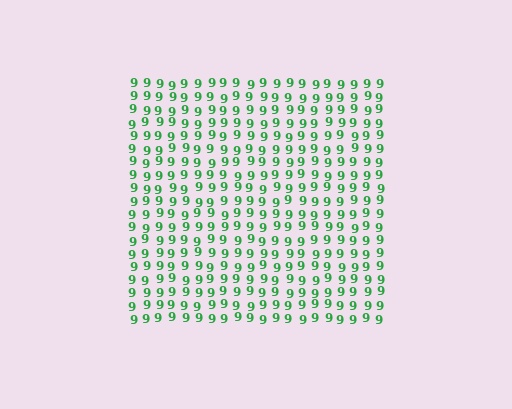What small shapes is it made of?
It is made of small digit 9's.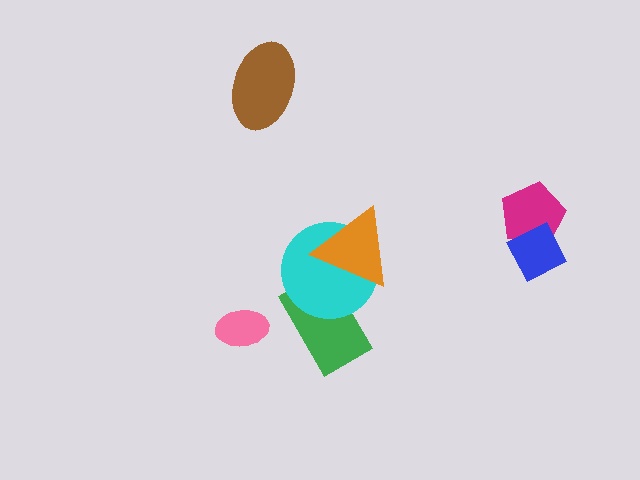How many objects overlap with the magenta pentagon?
1 object overlaps with the magenta pentagon.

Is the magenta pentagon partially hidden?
Yes, it is partially covered by another shape.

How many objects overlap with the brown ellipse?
0 objects overlap with the brown ellipse.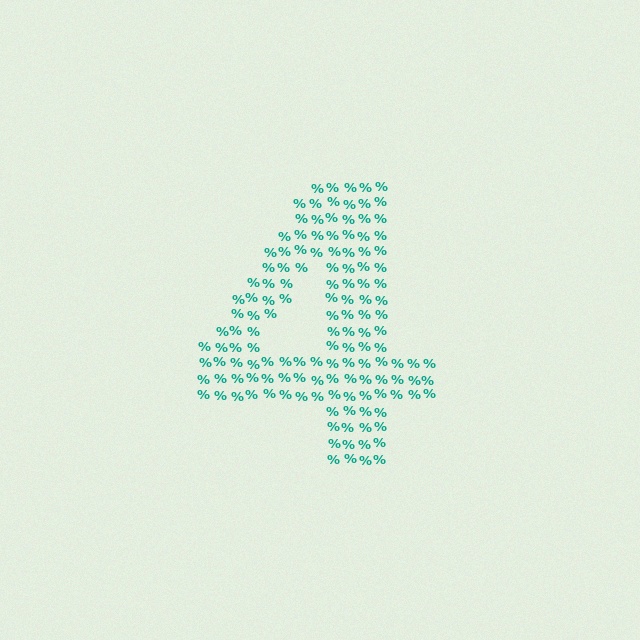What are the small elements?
The small elements are percent signs.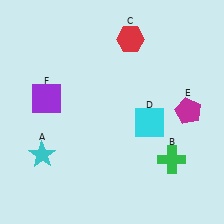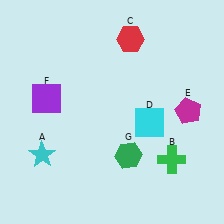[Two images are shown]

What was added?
A green hexagon (G) was added in Image 2.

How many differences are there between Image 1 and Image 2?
There is 1 difference between the two images.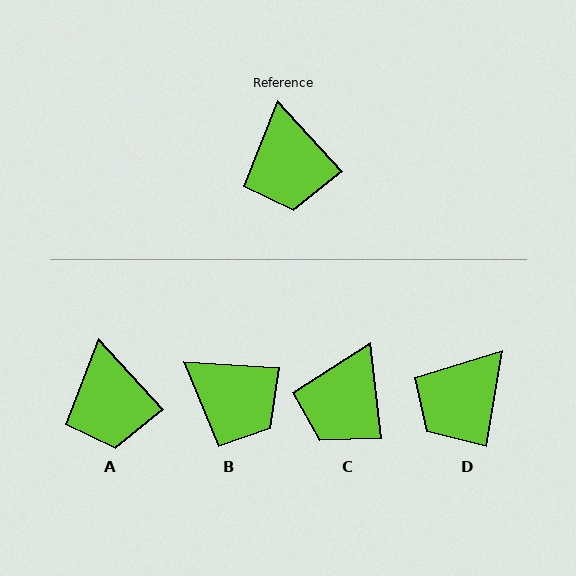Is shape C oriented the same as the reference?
No, it is off by about 36 degrees.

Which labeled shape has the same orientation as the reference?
A.